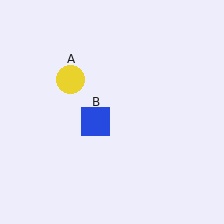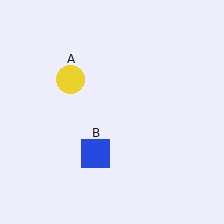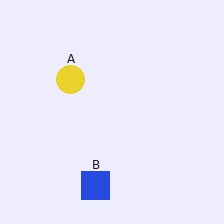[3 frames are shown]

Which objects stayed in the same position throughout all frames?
Yellow circle (object A) remained stationary.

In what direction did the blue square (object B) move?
The blue square (object B) moved down.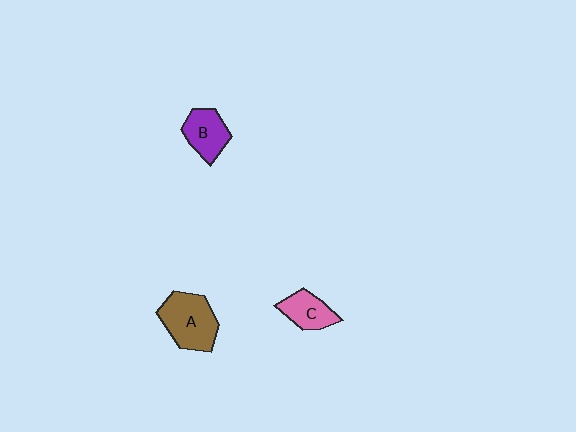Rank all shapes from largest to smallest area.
From largest to smallest: A (brown), B (purple), C (pink).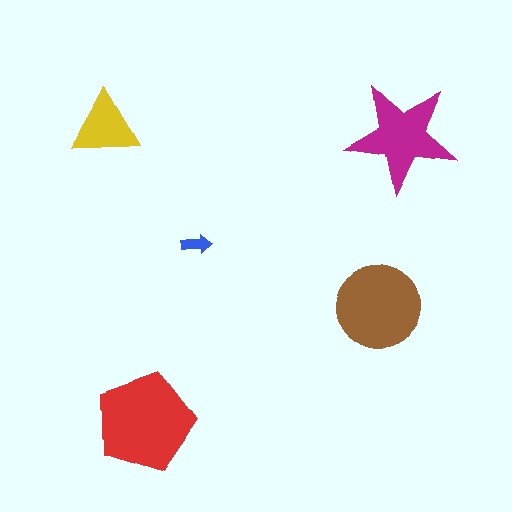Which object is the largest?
The red pentagon.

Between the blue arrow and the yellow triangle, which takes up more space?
The yellow triangle.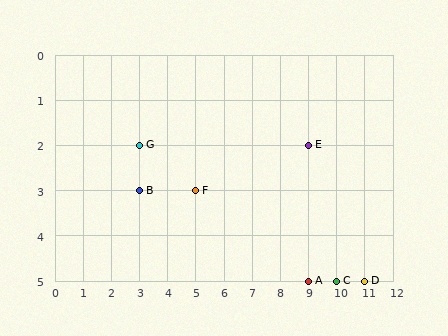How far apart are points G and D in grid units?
Points G and D are 8 columns and 3 rows apart (about 8.5 grid units diagonally).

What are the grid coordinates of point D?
Point D is at grid coordinates (11, 5).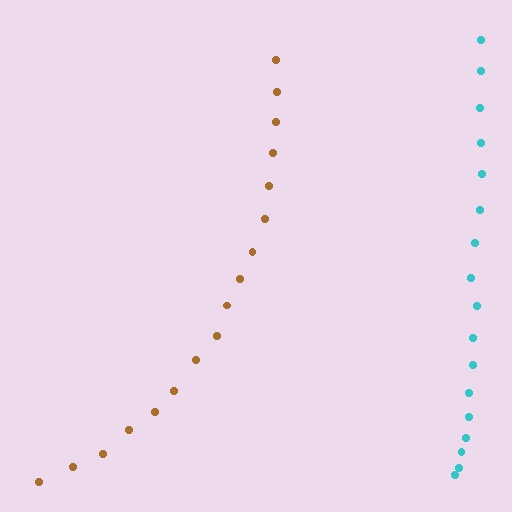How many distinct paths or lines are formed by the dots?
There are 2 distinct paths.